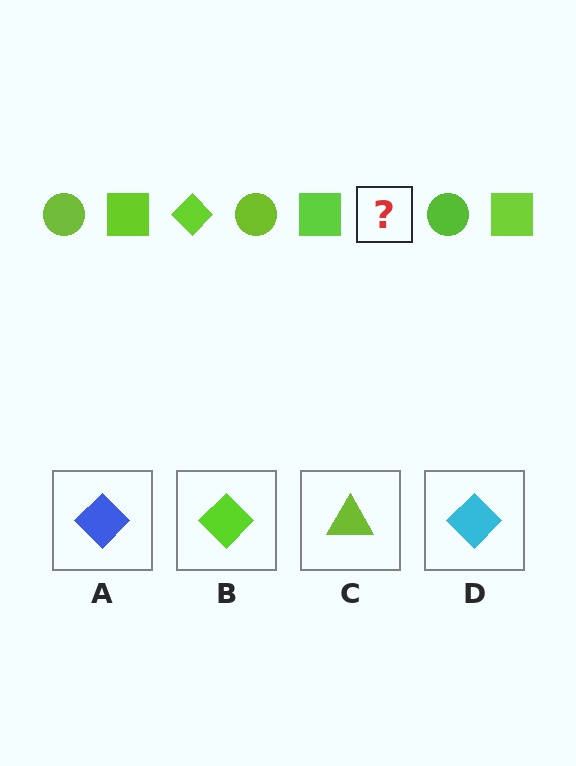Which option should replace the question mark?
Option B.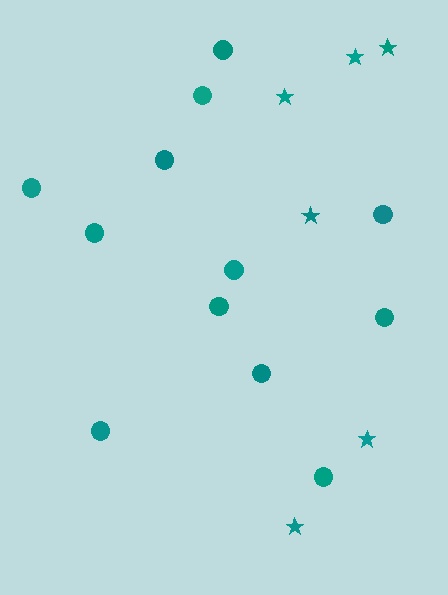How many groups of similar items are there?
There are 2 groups: one group of stars (6) and one group of circles (12).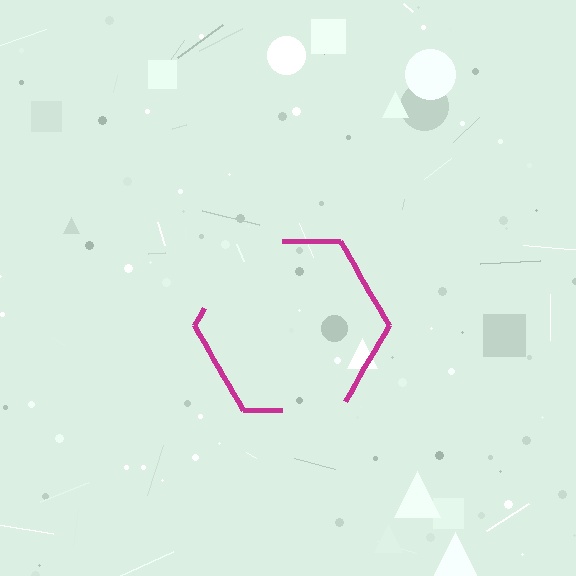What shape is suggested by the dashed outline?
The dashed outline suggests a hexagon.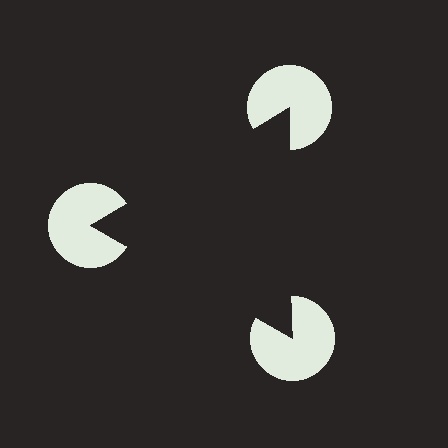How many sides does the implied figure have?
3 sides.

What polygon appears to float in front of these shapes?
An illusory triangle — its edges are inferred from the aligned wedge cuts in the pac-man discs, not physically drawn.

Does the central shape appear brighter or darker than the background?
It typically appears slightly darker than the background, even though no actual brightness change is drawn.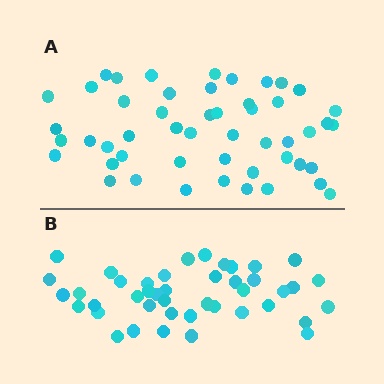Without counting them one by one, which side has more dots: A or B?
Region A (the top region) has more dots.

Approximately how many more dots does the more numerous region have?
Region A has roughly 8 or so more dots than region B.